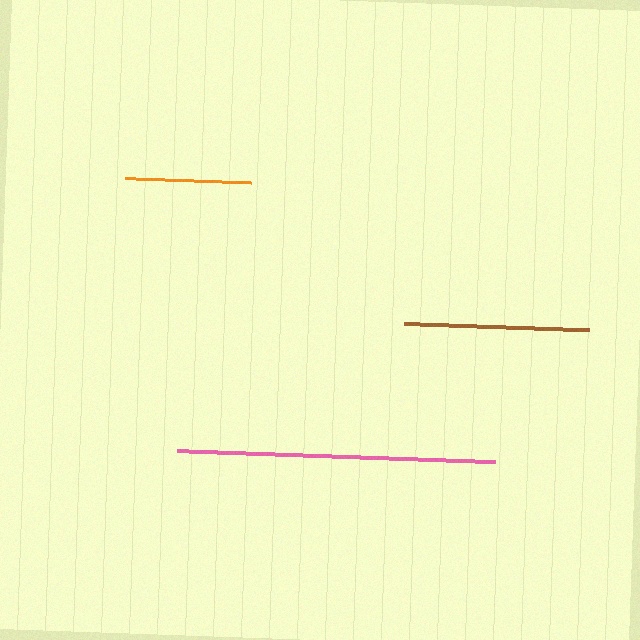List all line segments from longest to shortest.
From longest to shortest: pink, brown, orange.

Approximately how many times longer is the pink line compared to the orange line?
The pink line is approximately 2.5 times the length of the orange line.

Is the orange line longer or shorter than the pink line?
The pink line is longer than the orange line.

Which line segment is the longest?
The pink line is the longest at approximately 317 pixels.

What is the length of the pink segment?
The pink segment is approximately 317 pixels long.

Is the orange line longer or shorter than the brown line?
The brown line is longer than the orange line.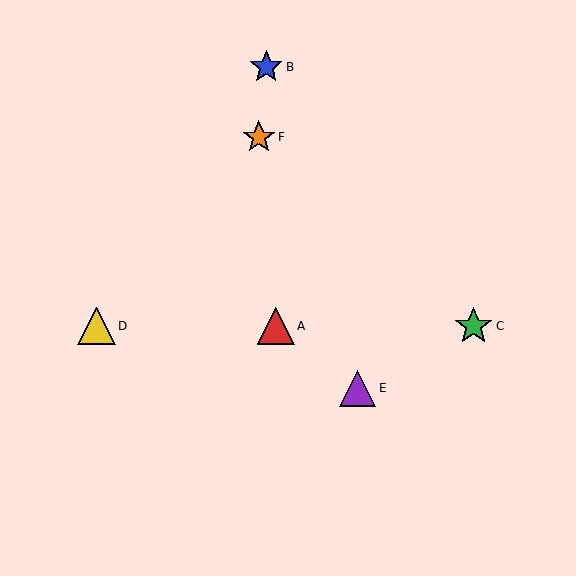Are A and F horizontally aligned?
No, A is at y≈326 and F is at y≈137.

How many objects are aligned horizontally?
3 objects (A, C, D) are aligned horizontally.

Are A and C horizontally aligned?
Yes, both are at y≈326.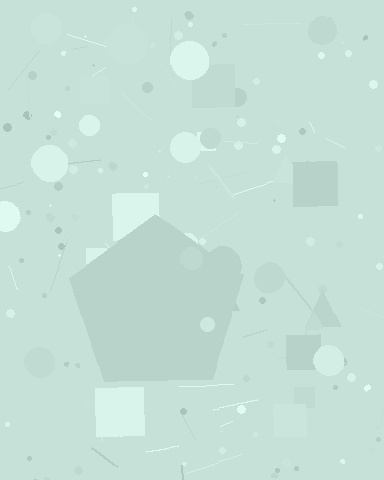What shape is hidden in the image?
A pentagon is hidden in the image.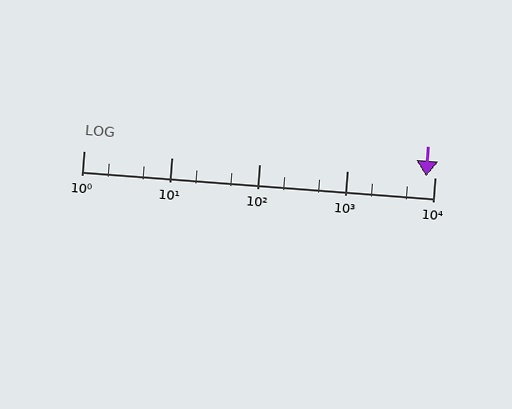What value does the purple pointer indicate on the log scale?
The pointer indicates approximately 8000.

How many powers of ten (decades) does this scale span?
The scale spans 4 decades, from 1 to 10000.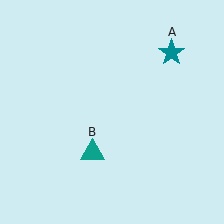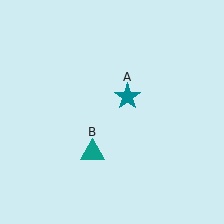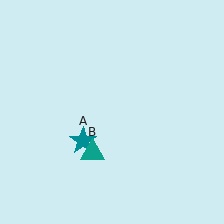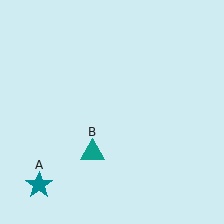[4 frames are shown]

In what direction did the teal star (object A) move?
The teal star (object A) moved down and to the left.